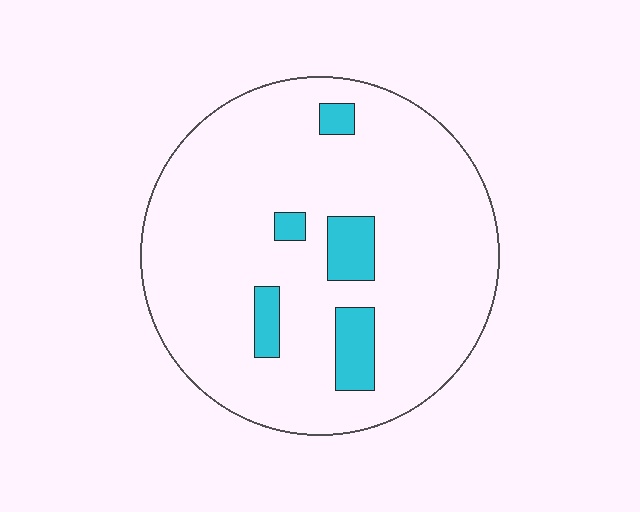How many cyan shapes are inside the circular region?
5.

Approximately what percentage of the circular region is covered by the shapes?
Approximately 10%.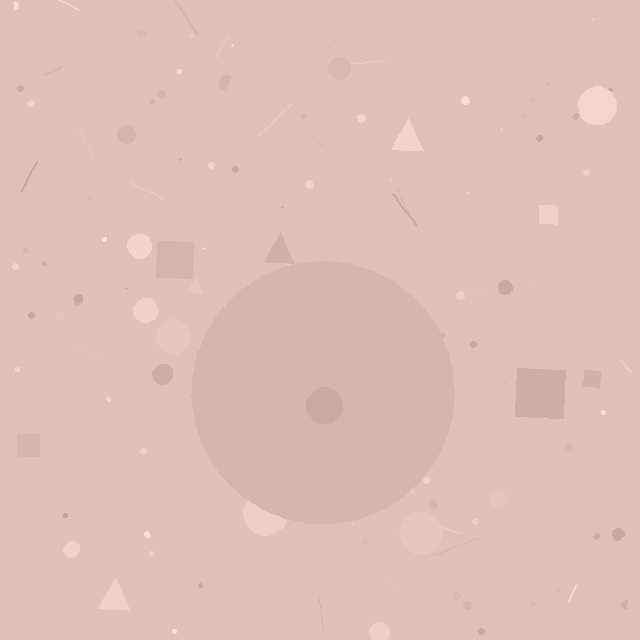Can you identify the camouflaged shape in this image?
The camouflaged shape is a circle.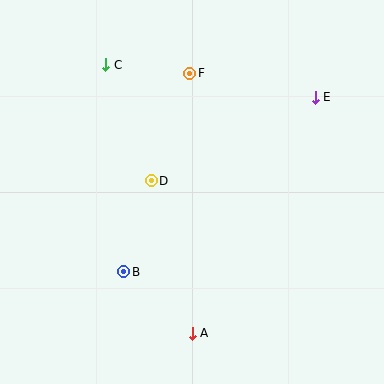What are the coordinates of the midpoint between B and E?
The midpoint between B and E is at (220, 184).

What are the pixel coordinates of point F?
Point F is at (190, 73).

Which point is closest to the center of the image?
Point D at (151, 181) is closest to the center.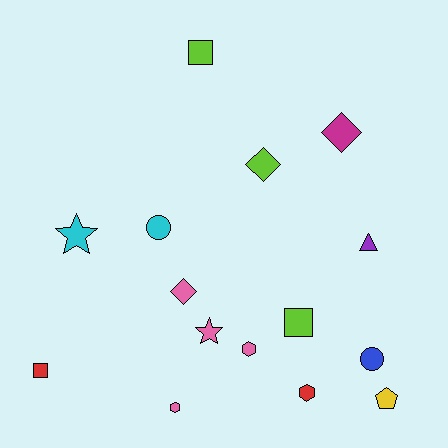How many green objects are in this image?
There are no green objects.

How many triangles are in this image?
There is 1 triangle.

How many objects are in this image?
There are 15 objects.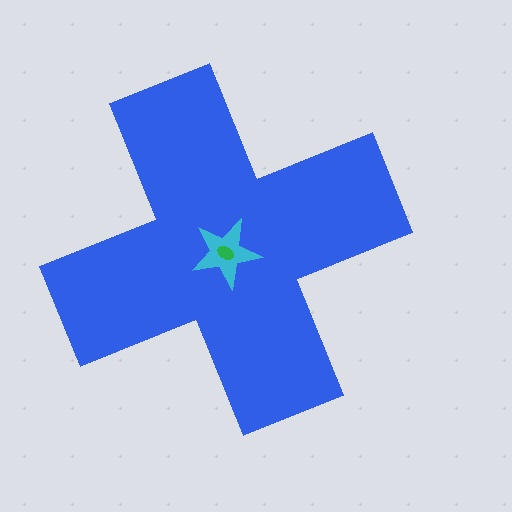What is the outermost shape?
The blue cross.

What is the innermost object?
The green ellipse.